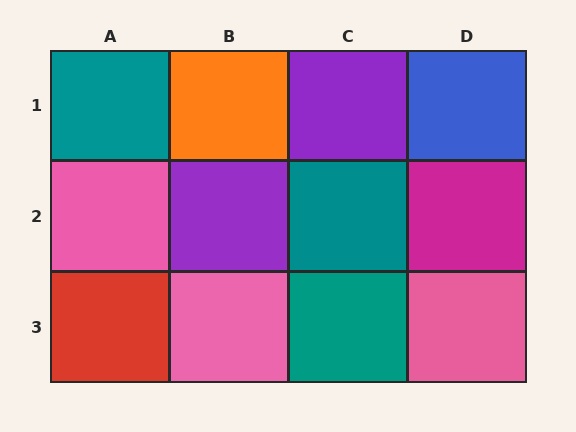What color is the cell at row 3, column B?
Pink.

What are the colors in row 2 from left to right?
Pink, purple, teal, magenta.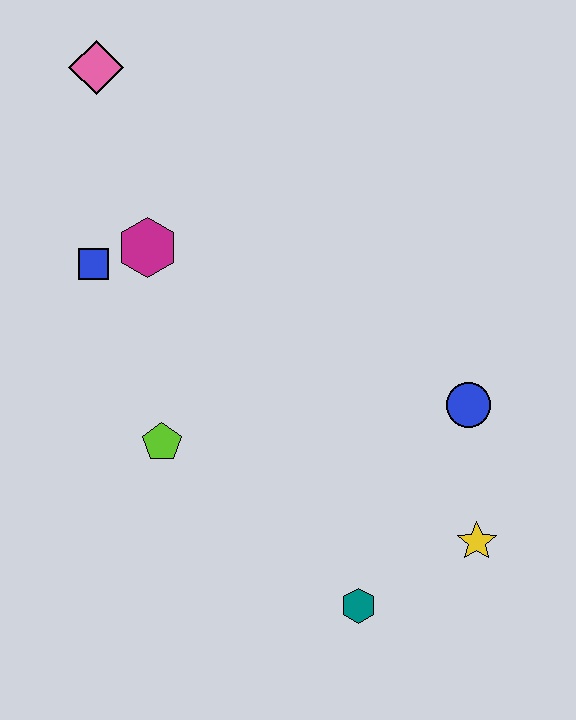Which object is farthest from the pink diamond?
The yellow star is farthest from the pink diamond.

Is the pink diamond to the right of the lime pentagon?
No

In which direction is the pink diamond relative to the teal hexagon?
The pink diamond is above the teal hexagon.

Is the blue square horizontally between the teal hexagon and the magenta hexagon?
No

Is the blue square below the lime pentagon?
No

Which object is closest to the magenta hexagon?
The blue square is closest to the magenta hexagon.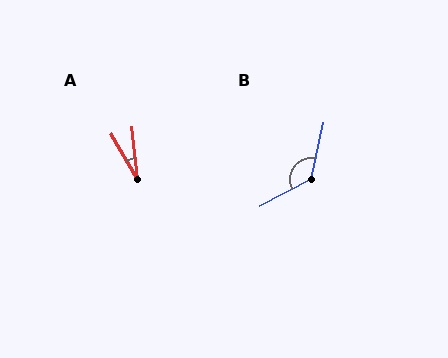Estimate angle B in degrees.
Approximately 131 degrees.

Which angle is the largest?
B, at approximately 131 degrees.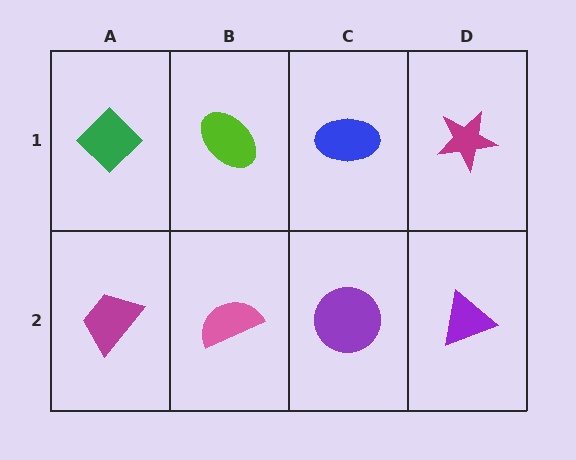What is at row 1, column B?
A lime ellipse.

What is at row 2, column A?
A magenta trapezoid.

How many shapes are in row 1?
4 shapes.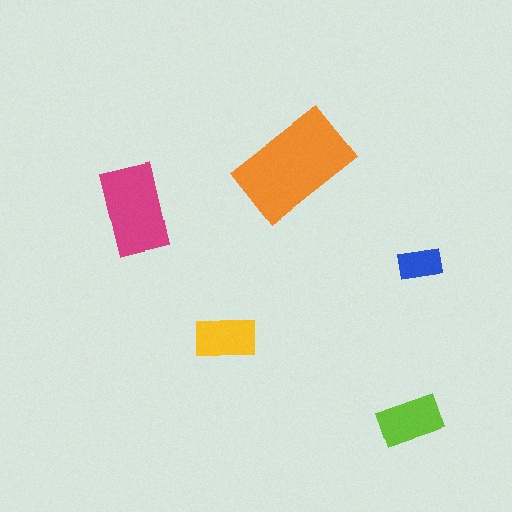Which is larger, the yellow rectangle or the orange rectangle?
The orange one.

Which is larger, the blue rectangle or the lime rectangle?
The lime one.